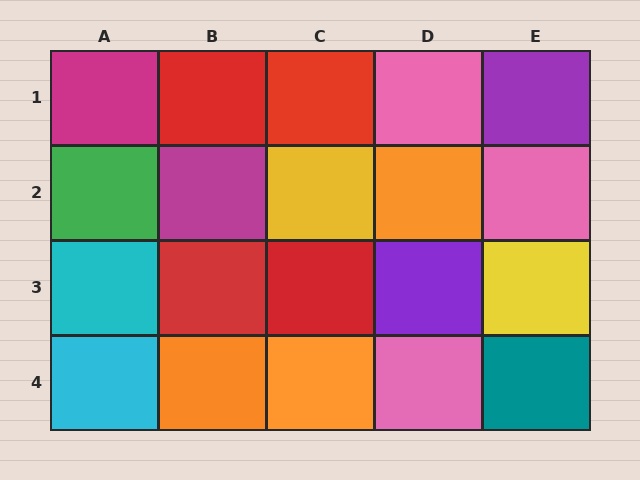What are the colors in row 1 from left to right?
Magenta, red, red, pink, purple.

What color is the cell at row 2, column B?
Magenta.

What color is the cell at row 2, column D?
Orange.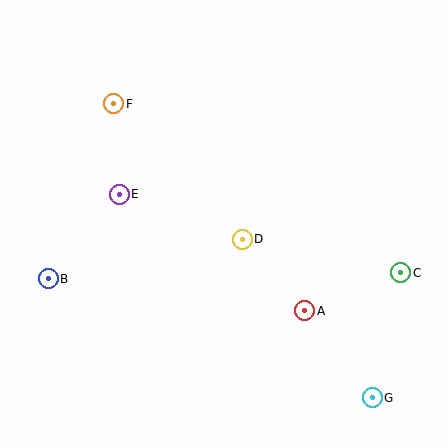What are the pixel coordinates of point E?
Point E is at (119, 194).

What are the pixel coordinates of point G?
Point G is at (372, 398).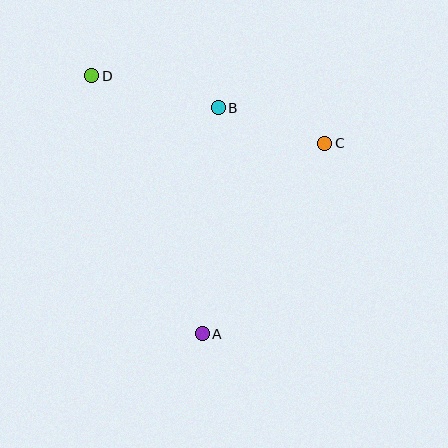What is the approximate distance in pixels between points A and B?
The distance between A and B is approximately 226 pixels.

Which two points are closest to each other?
Points B and C are closest to each other.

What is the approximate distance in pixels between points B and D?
The distance between B and D is approximately 130 pixels.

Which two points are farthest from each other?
Points A and D are farthest from each other.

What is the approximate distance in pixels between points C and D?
The distance between C and D is approximately 243 pixels.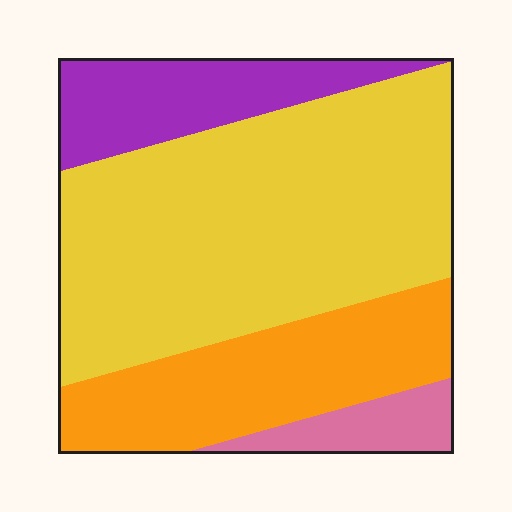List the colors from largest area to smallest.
From largest to smallest: yellow, orange, purple, pink.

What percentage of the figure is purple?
Purple takes up about one sixth (1/6) of the figure.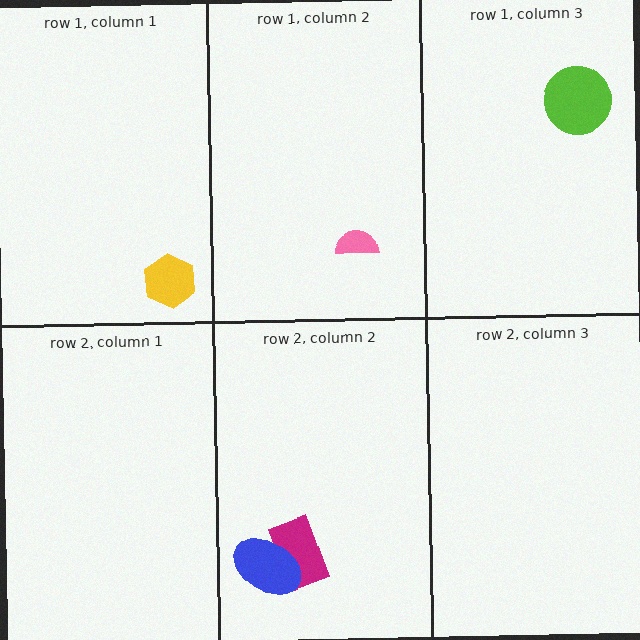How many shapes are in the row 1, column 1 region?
1.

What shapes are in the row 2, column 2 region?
The magenta rectangle, the blue ellipse.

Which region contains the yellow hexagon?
The row 1, column 1 region.